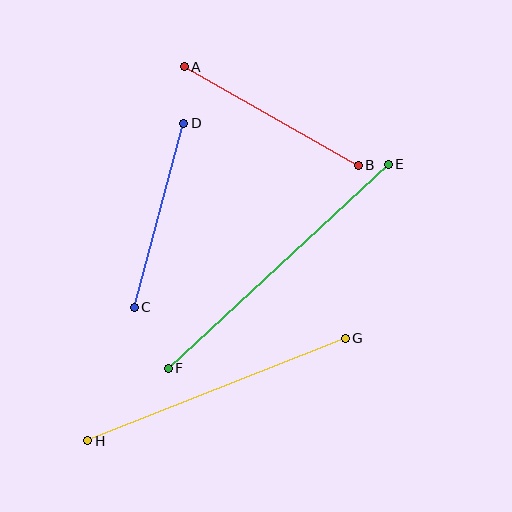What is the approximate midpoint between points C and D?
The midpoint is at approximately (159, 215) pixels.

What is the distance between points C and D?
The distance is approximately 191 pixels.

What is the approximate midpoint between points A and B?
The midpoint is at approximately (271, 116) pixels.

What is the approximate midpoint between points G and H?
The midpoint is at approximately (216, 389) pixels.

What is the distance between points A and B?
The distance is approximately 200 pixels.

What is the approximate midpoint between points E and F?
The midpoint is at approximately (278, 266) pixels.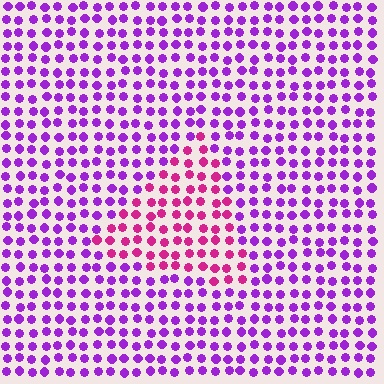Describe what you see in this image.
The image is filled with small purple elements in a uniform arrangement. A triangle-shaped region is visible where the elements are tinted to a slightly different hue, forming a subtle color boundary.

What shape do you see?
I see a triangle.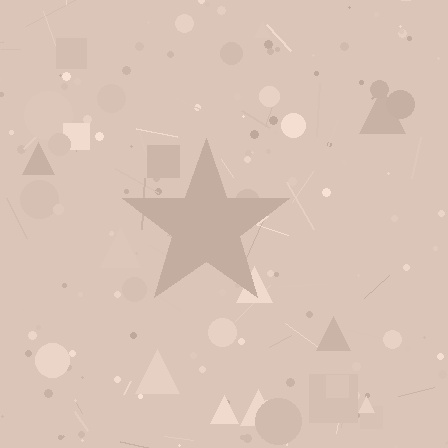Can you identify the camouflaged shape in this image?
The camouflaged shape is a star.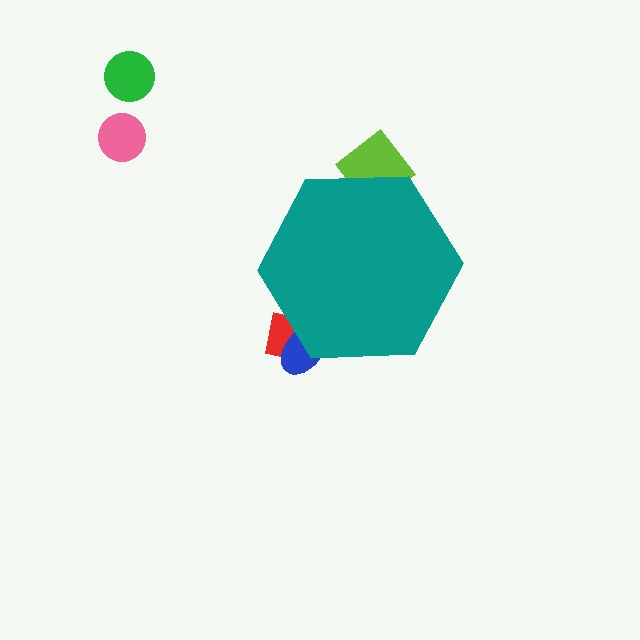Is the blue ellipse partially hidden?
Yes, the blue ellipse is partially hidden behind the teal hexagon.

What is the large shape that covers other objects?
A teal hexagon.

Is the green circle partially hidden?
No, the green circle is fully visible.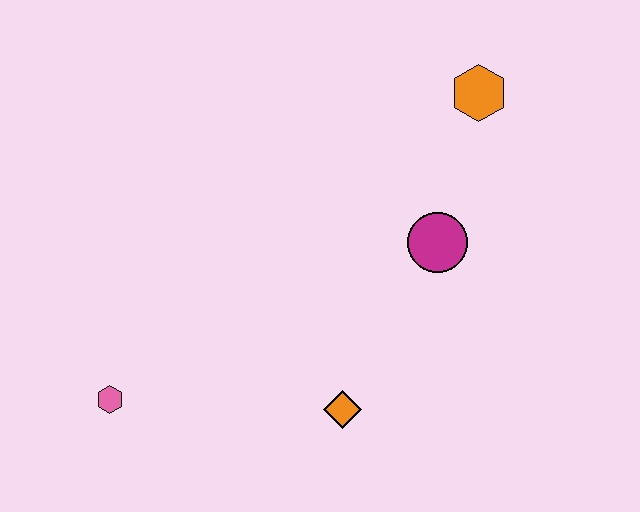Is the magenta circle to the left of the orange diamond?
No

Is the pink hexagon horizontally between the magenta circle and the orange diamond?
No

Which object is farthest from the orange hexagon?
The pink hexagon is farthest from the orange hexagon.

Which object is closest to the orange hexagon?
The magenta circle is closest to the orange hexagon.